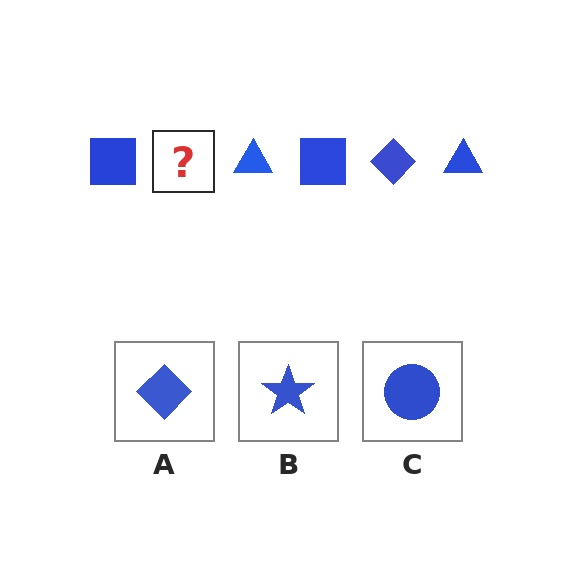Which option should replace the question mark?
Option A.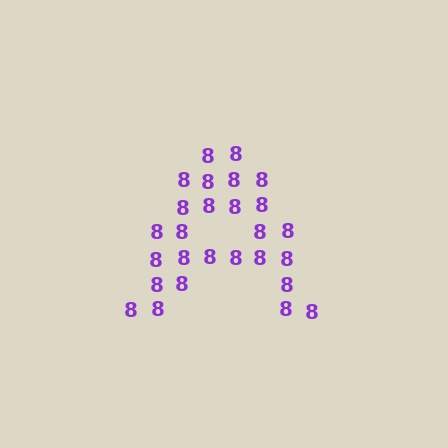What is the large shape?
The large shape is the letter A.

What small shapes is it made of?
It is made of small digit 8's.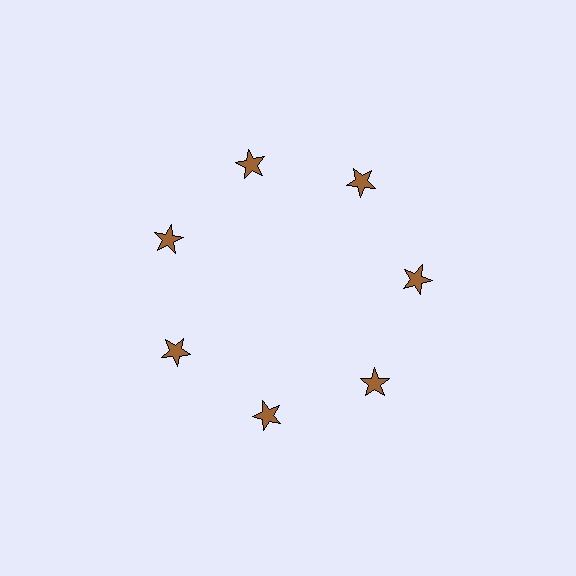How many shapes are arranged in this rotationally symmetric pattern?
There are 7 shapes, arranged in 7 groups of 1.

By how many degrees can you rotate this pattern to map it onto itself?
The pattern maps onto itself every 51 degrees of rotation.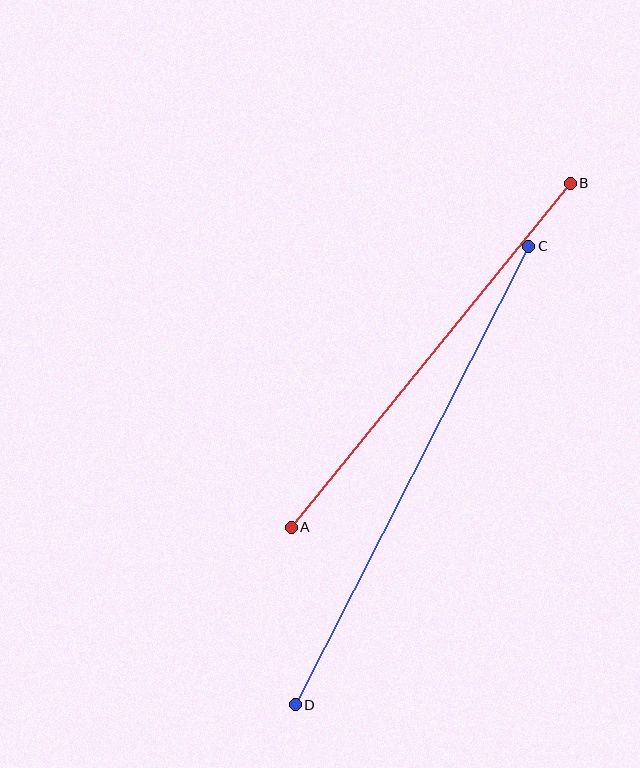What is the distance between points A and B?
The distance is approximately 443 pixels.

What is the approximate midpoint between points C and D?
The midpoint is at approximately (412, 476) pixels.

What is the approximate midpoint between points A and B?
The midpoint is at approximately (431, 355) pixels.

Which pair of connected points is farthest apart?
Points C and D are farthest apart.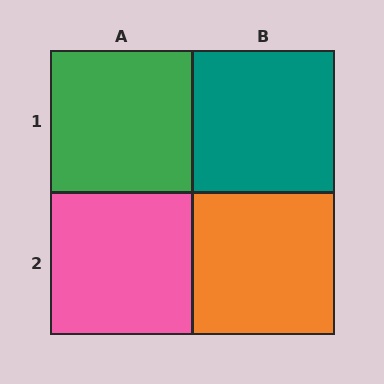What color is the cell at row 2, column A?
Pink.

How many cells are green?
1 cell is green.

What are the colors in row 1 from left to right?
Green, teal.